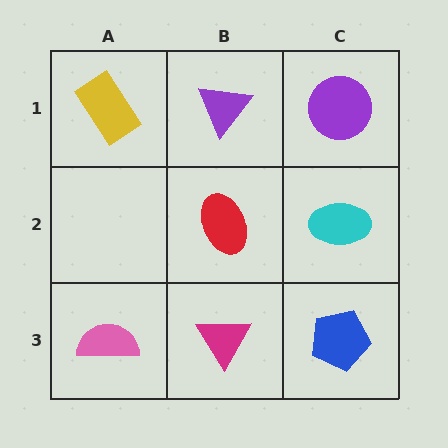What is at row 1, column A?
A yellow rectangle.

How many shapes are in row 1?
3 shapes.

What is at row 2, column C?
A cyan ellipse.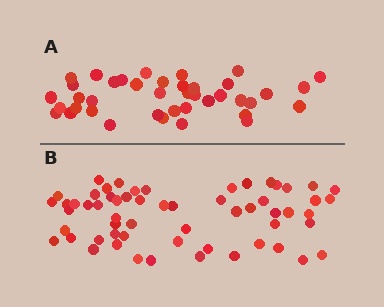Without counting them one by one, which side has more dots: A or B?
Region B (the bottom region) has more dots.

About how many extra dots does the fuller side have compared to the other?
Region B has approximately 20 more dots than region A.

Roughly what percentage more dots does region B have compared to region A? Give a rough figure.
About 50% more.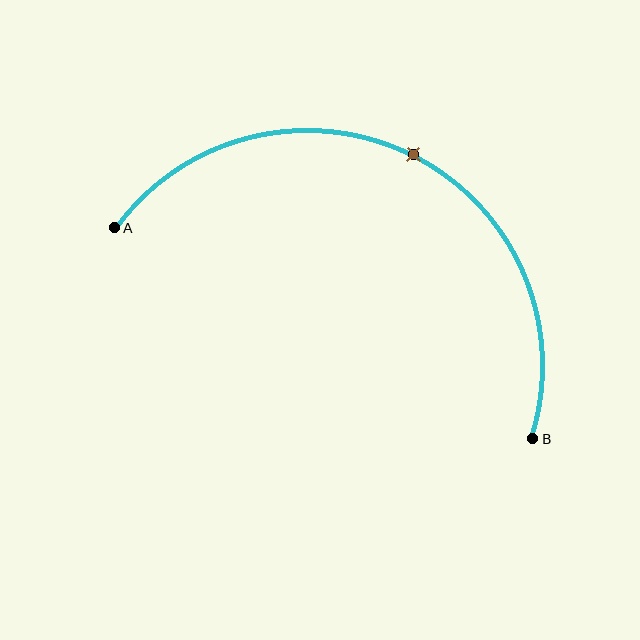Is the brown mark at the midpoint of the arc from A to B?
Yes. The brown mark lies on the arc at equal arc-length from both A and B — it is the arc midpoint.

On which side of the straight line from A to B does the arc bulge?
The arc bulges above the straight line connecting A and B.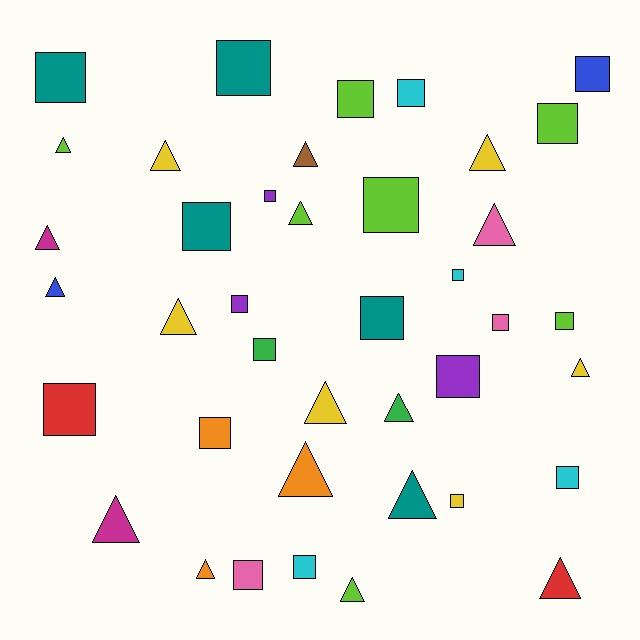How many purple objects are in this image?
There are 3 purple objects.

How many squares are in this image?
There are 22 squares.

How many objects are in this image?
There are 40 objects.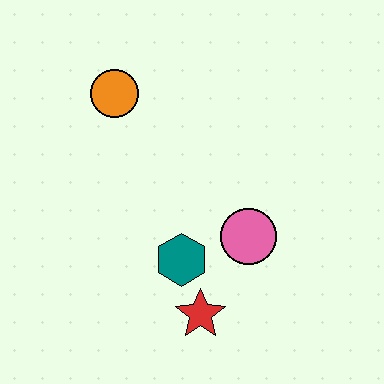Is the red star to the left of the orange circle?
No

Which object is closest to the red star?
The teal hexagon is closest to the red star.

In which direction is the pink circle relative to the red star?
The pink circle is above the red star.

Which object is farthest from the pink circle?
The orange circle is farthest from the pink circle.